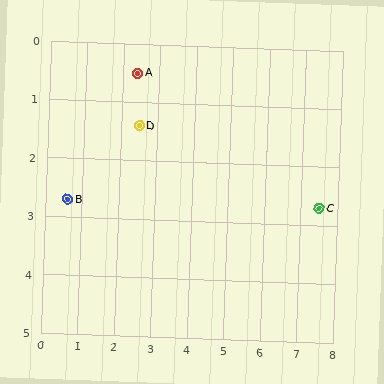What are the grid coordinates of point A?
Point A is at approximately (2.4, 0.5).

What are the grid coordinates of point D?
Point D is at approximately (2.5, 1.4).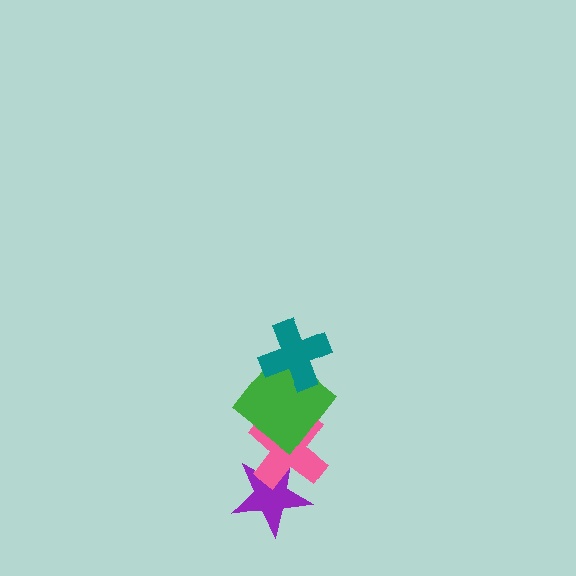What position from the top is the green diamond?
The green diamond is 2nd from the top.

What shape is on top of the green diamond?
The teal cross is on top of the green diamond.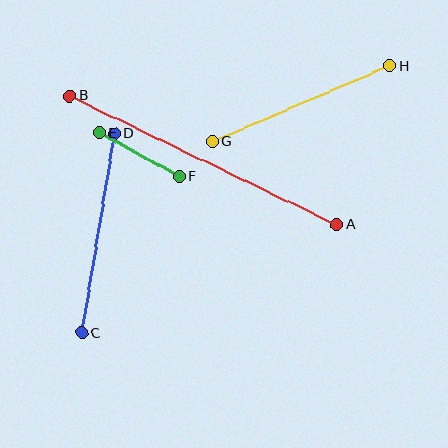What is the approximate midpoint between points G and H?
The midpoint is at approximately (301, 104) pixels.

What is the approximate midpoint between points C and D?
The midpoint is at approximately (98, 234) pixels.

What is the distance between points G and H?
The distance is approximately 193 pixels.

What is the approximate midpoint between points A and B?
The midpoint is at approximately (203, 160) pixels.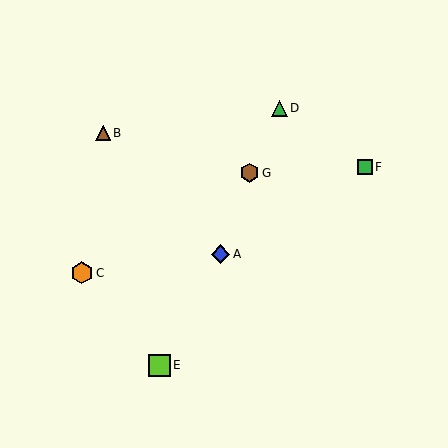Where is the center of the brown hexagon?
The center of the brown hexagon is at (250, 173).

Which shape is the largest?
The lime square (labeled E) is the largest.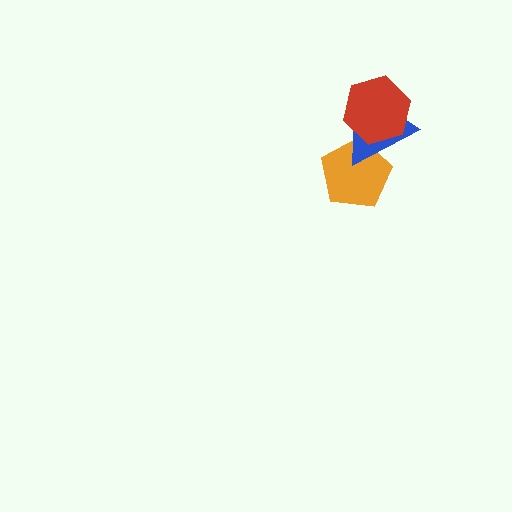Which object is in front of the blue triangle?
The red hexagon is in front of the blue triangle.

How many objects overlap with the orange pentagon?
1 object overlaps with the orange pentagon.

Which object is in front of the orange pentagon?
The blue triangle is in front of the orange pentagon.